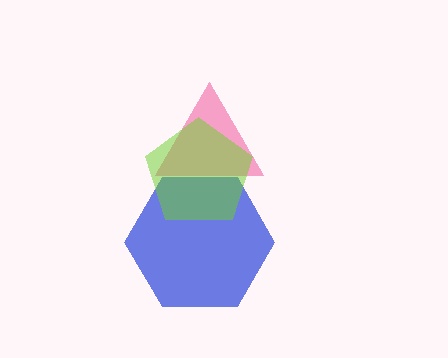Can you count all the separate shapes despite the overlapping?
Yes, there are 3 separate shapes.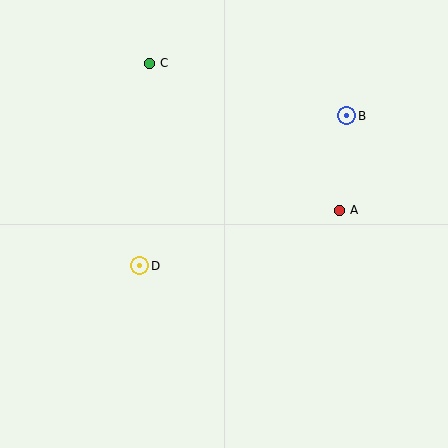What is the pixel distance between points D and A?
The distance between D and A is 207 pixels.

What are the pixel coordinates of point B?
Point B is at (347, 116).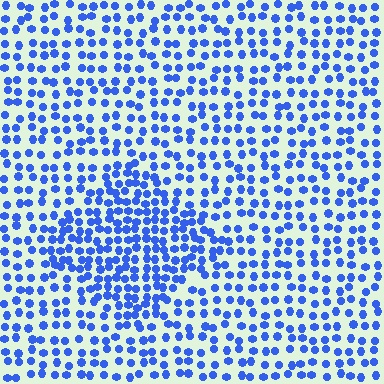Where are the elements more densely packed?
The elements are more densely packed inside the diamond boundary.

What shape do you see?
I see a diamond.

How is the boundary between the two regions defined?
The boundary is defined by a change in element density (approximately 1.7x ratio). All elements are the same color, size, and shape.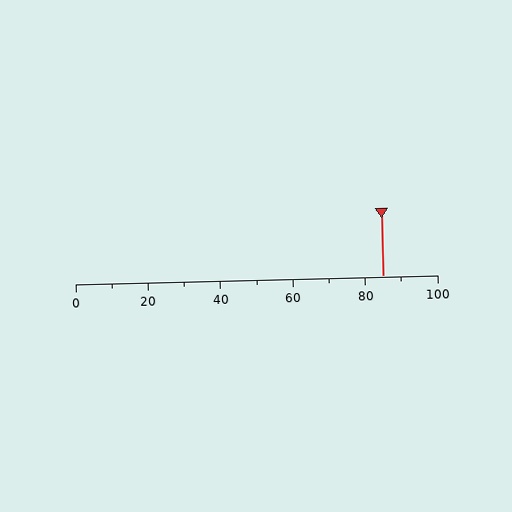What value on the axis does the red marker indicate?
The marker indicates approximately 85.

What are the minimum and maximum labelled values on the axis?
The axis runs from 0 to 100.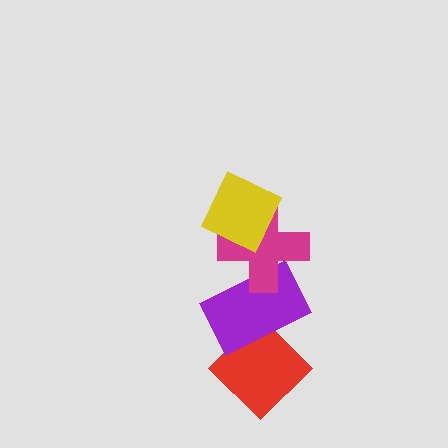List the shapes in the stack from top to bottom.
From top to bottom: the yellow diamond, the magenta cross, the purple rectangle, the red diamond.